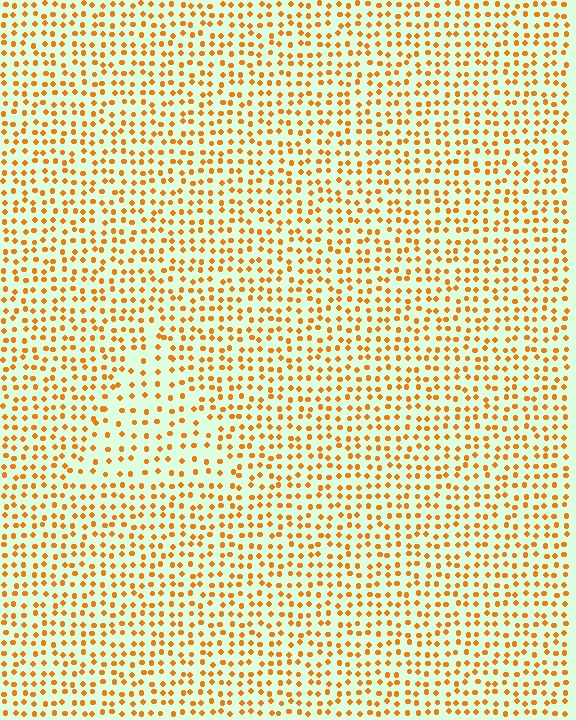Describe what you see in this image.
The image contains small orange elements arranged at two different densities. A triangle-shaped region is visible where the elements are less densely packed than the surrounding area.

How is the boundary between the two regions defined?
The boundary is defined by a change in element density (approximately 1.6x ratio). All elements are the same color, size, and shape.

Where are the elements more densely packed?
The elements are more densely packed outside the triangle boundary.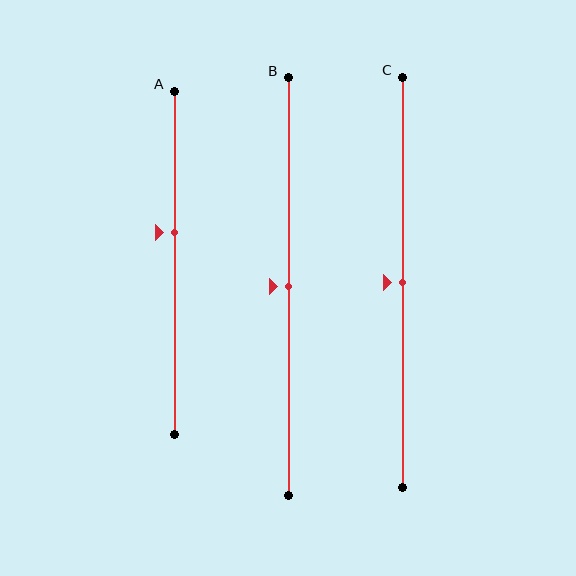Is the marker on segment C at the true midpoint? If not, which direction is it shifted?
Yes, the marker on segment C is at the true midpoint.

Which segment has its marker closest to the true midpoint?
Segment B has its marker closest to the true midpoint.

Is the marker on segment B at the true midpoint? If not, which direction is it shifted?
Yes, the marker on segment B is at the true midpoint.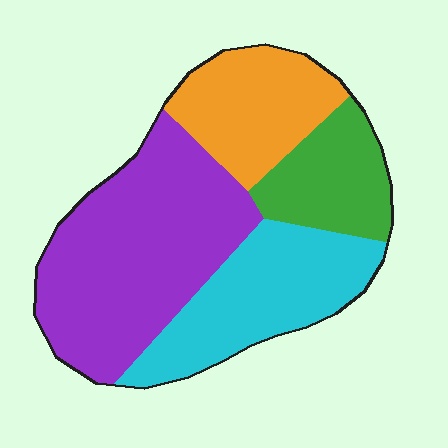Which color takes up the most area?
Purple, at roughly 40%.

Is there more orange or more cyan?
Cyan.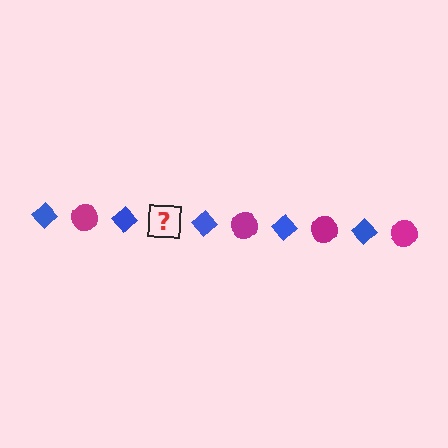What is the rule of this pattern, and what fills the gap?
The rule is that the pattern alternates between blue diamond and magenta circle. The gap should be filled with a magenta circle.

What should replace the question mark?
The question mark should be replaced with a magenta circle.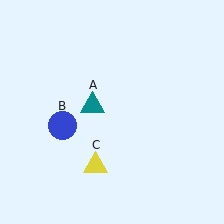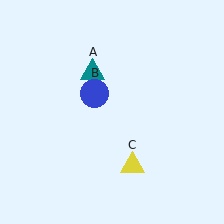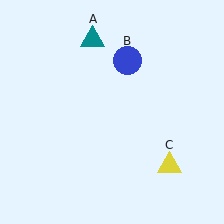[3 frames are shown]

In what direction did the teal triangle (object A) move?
The teal triangle (object A) moved up.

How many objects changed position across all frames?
3 objects changed position: teal triangle (object A), blue circle (object B), yellow triangle (object C).